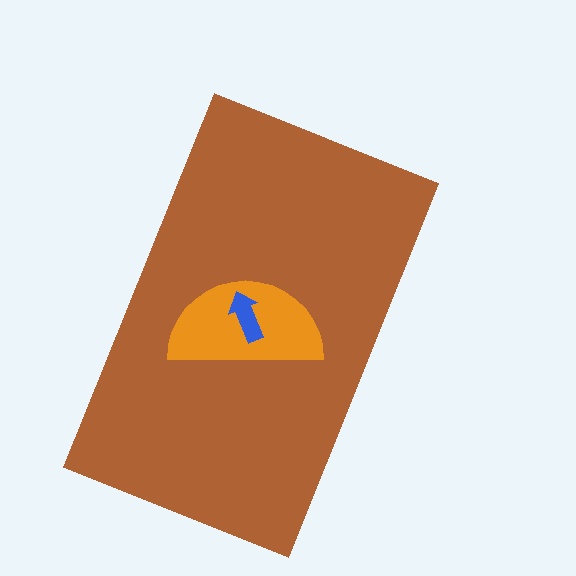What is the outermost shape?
The brown rectangle.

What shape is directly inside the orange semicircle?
The blue arrow.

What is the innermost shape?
The blue arrow.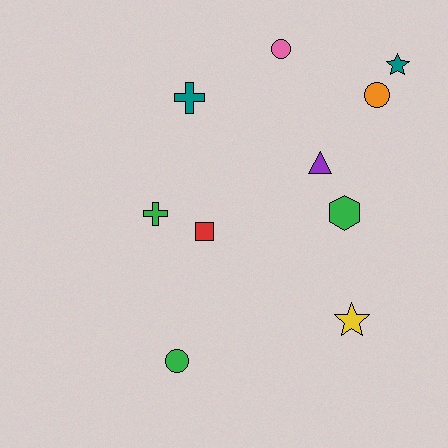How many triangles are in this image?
There is 1 triangle.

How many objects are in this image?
There are 10 objects.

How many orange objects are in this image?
There is 1 orange object.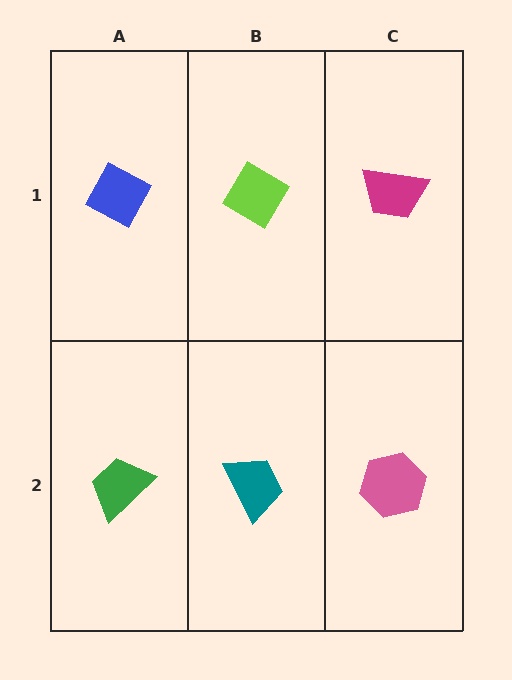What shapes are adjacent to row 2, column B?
A lime diamond (row 1, column B), a green trapezoid (row 2, column A), a pink hexagon (row 2, column C).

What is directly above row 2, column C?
A magenta trapezoid.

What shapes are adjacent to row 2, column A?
A blue diamond (row 1, column A), a teal trapezoid (row 2, column B).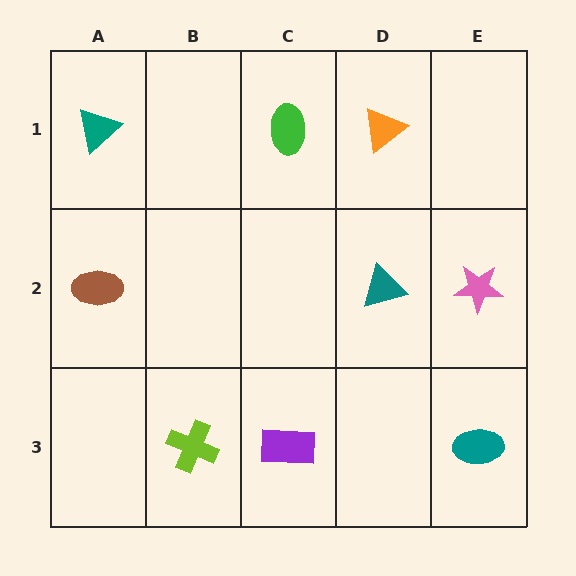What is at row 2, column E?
A pink star.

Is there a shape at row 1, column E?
No, that cell is empty.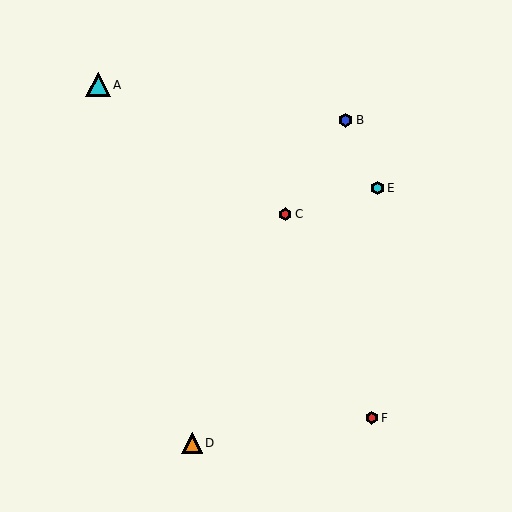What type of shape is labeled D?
Shape D is an orange triangle.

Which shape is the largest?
The cyan triangle (labeled A) is the largest.